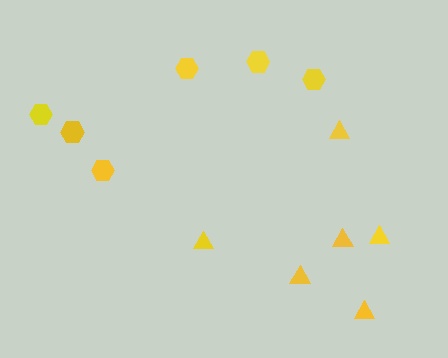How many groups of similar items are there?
There are 2 groups: one group of hexagons (6) and one group of triangles (6).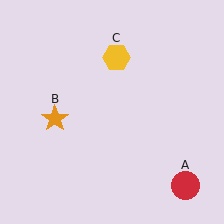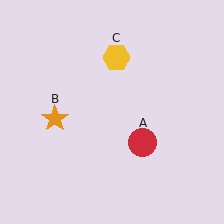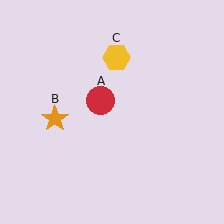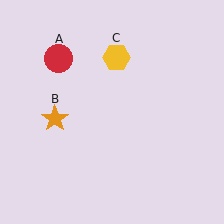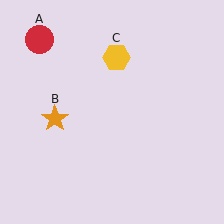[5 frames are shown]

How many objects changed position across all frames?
1 object changed position: red circle (object A).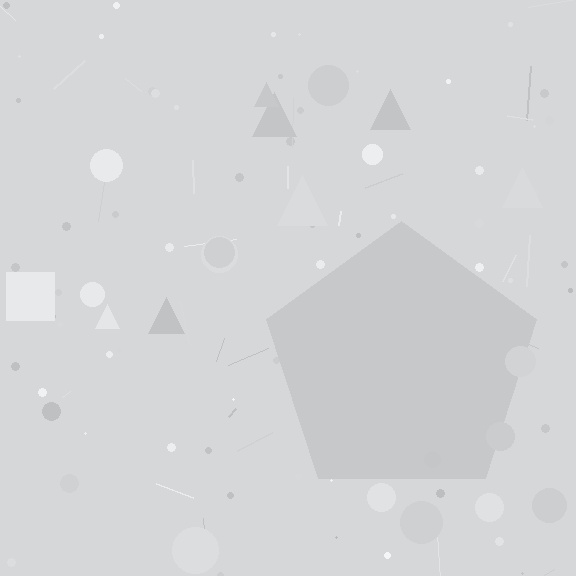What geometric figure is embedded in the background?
A pentagon is embedded in the background.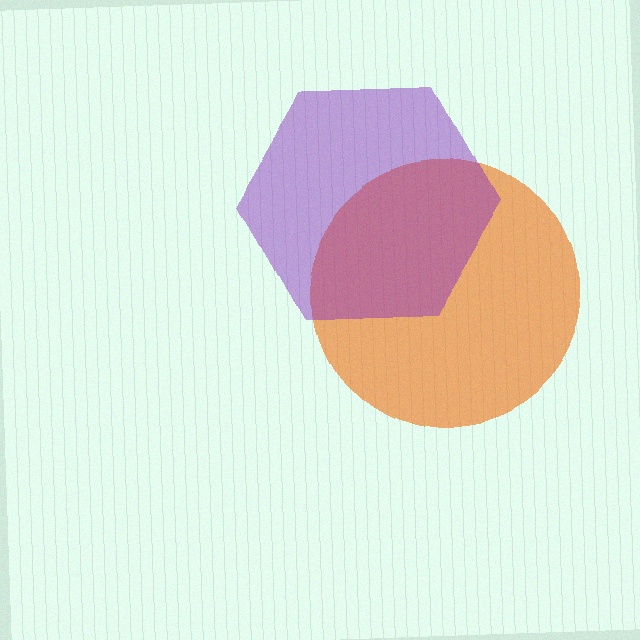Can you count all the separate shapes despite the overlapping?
Yes, there are 2 separate shapes.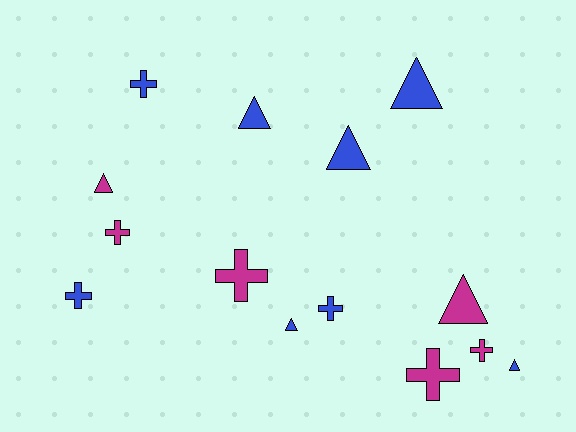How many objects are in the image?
There are 14 objects.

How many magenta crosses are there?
There are 4 magenta crosses.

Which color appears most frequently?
Blue, with 8 objects.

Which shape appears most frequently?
Triangle, with 7 objects.